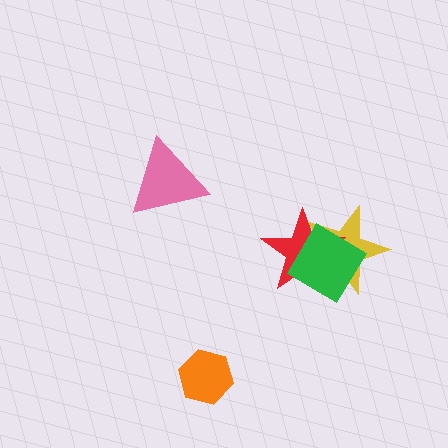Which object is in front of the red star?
The green diamond is in front of the red star.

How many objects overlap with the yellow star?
2 objects overlap with the yellow star.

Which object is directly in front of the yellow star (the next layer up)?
The red star is directly in front of the yellow star.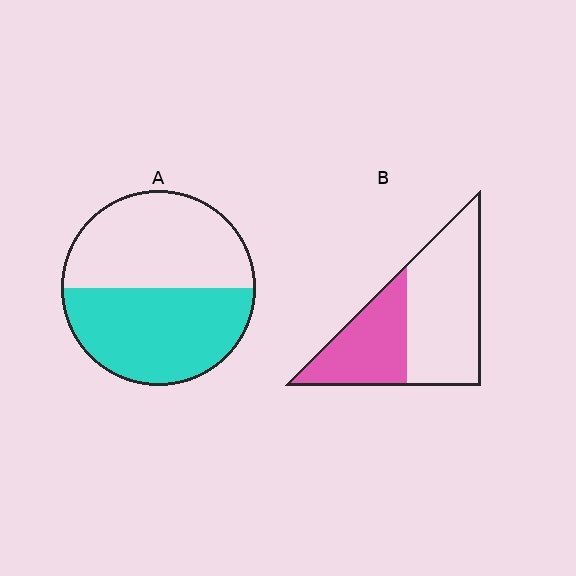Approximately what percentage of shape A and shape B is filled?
A is approximately 50% and B is approximately 40%.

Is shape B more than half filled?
No.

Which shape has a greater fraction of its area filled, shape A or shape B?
Shape A.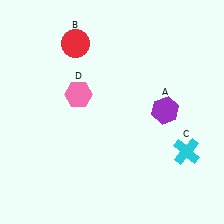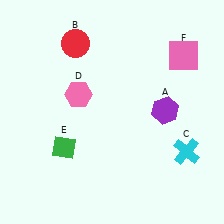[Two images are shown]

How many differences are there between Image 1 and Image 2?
There are 2 differences between the two images.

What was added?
A green diamond (E), a pink square (F) were added in Image 2.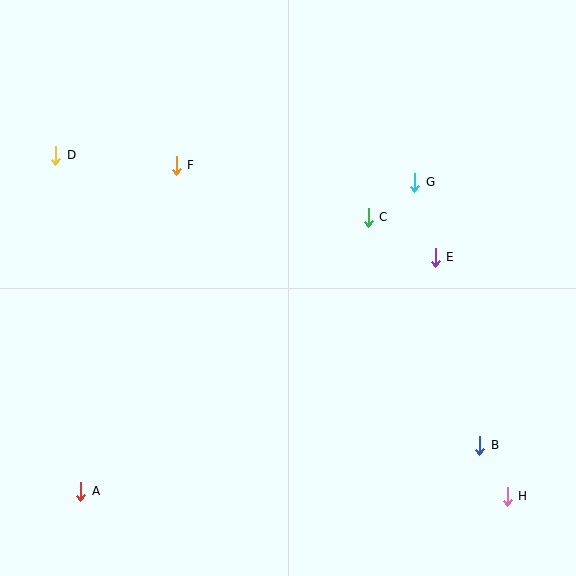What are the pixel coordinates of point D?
Point D is at (56, 155).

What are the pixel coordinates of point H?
Point H is at (507, 496).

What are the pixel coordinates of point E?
Point E is at (435, 257).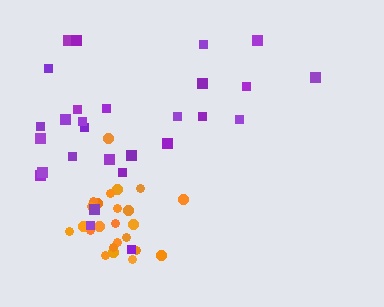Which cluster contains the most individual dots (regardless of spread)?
Purple (28).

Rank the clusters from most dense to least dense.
orange, purple.